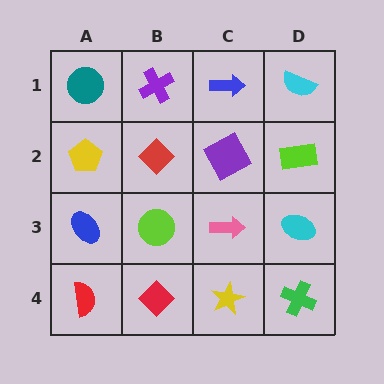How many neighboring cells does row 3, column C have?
4.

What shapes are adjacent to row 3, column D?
A lime rectangle (row 2, column D), a green cross (row 4, column D), a pink arrow (row 3, column C).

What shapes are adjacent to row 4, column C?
A pink arrow (row 3, column C), a red diamond (row 4, column B), a green cross (row 4, column D).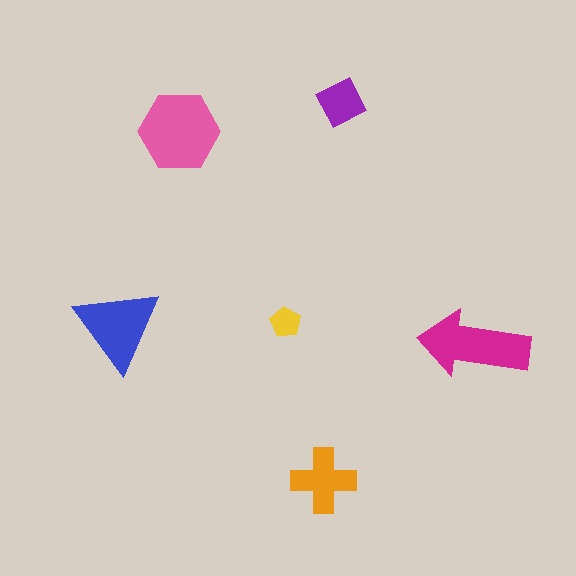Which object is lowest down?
The orange cross is bottommost.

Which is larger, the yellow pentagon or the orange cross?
The orange cross.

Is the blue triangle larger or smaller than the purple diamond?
Larger.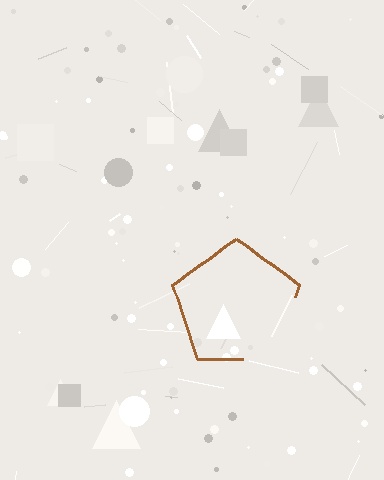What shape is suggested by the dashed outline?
The dashed outline suggests a pentagon.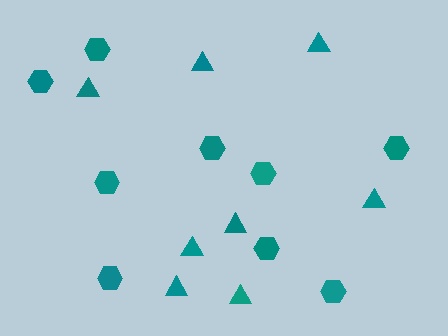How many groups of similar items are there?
There are 2 groups: one group of triangles (8) and one group of hexagons (9).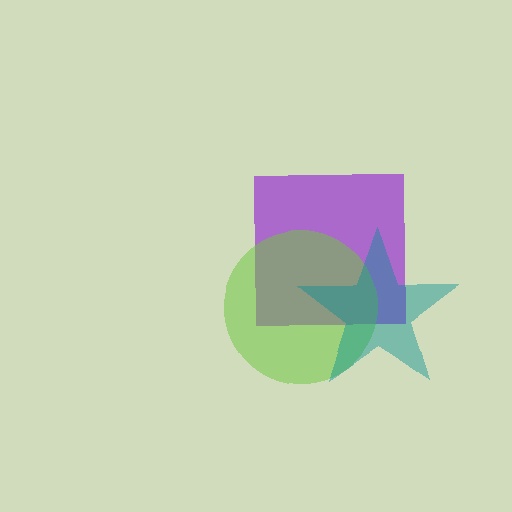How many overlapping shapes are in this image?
There are 3 overlapping shapes in the image.